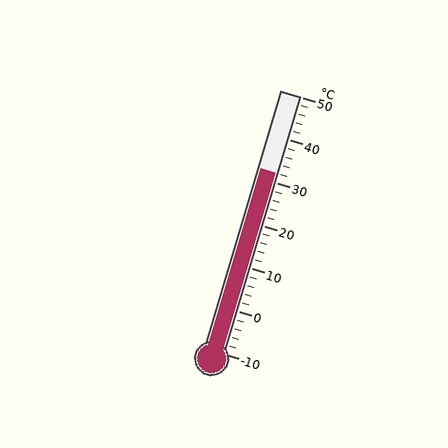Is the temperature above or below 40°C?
The temperature is below 40°C.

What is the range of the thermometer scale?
The thermometer scale ranges from -10°C to 50°C.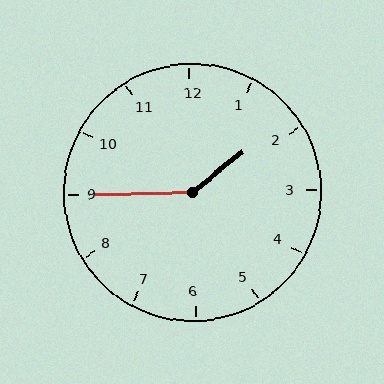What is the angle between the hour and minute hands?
Approximately 142 degrees.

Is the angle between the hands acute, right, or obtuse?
It is obtuse.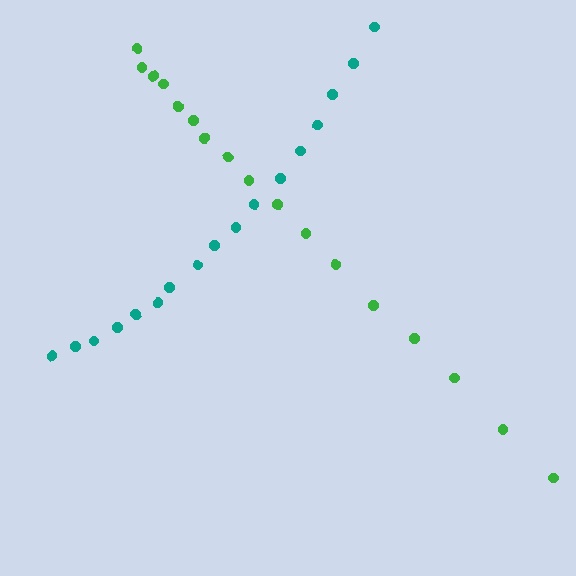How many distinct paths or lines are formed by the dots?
There are 2 distinct paths.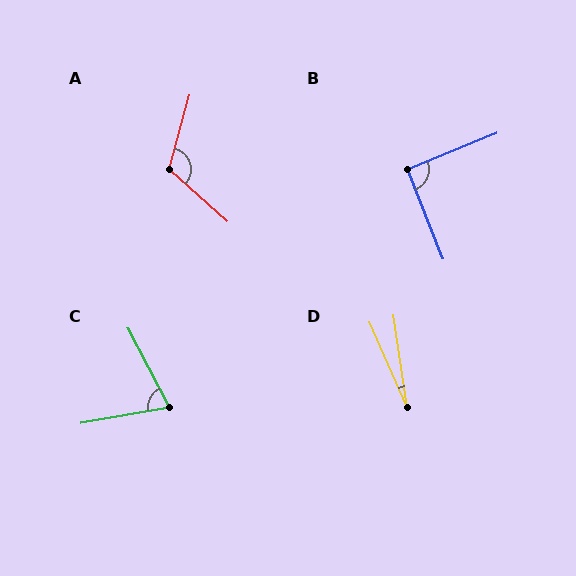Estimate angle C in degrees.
Approximately 73 degrees.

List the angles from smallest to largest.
D (16°), C (73°), B (90°), A (117°).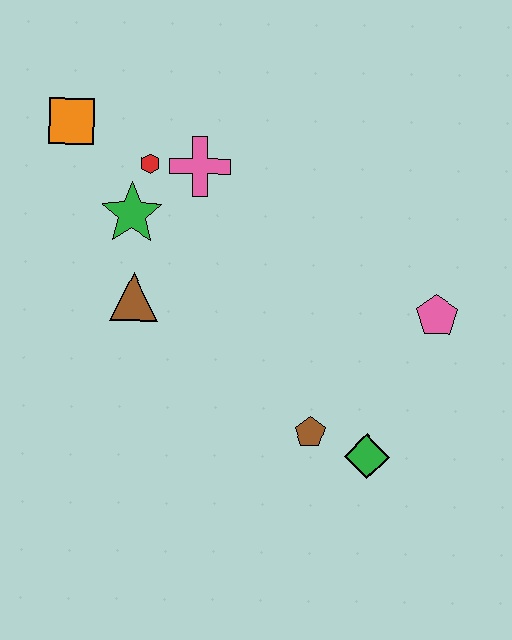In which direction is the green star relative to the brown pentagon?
The green star is above the brown pentagon.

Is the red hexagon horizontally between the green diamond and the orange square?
Yes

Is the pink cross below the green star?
No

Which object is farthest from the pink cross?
The green diamond is farthest from the pink cross.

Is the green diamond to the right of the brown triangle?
Yes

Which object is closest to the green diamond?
The brown pentagon is closest to the green diamond.